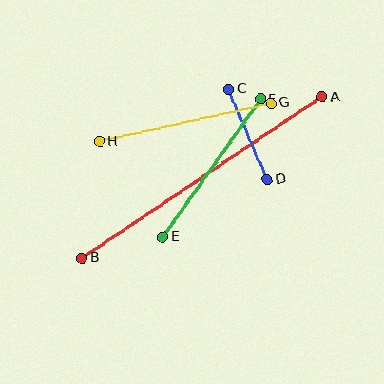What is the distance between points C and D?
The distance is approximately 98 pixels.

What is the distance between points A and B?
The distance is approximately 289 pixels.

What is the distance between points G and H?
The distance is approximately 176 pixels.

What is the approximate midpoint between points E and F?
The midpoint is at approximately (212, 168) pixels.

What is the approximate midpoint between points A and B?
The midpoint is at approximately (202, 177) pixels.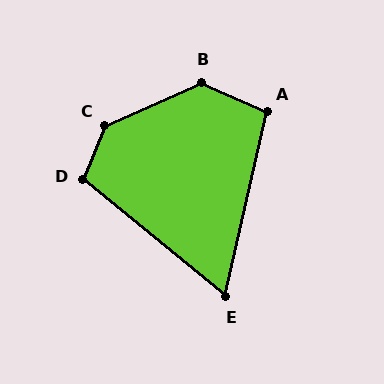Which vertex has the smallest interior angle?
E, at approximately 63 degrees.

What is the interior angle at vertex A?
Approximately 101 degrees (obtuse).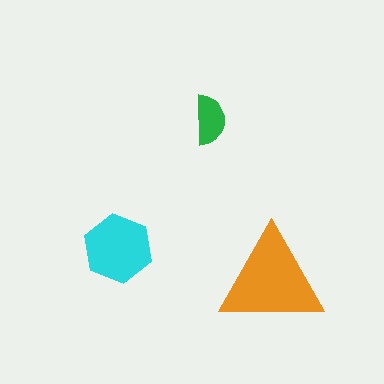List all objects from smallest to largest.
The green semicircle, the cyan hexagon, the orange triangle.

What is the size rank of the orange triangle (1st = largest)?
1st.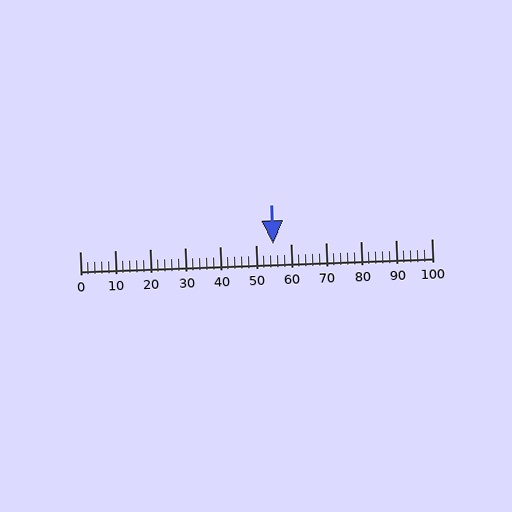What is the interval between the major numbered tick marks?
The major tick marks are spaced 10 units apart.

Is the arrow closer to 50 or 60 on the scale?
The arrow is closer to 60.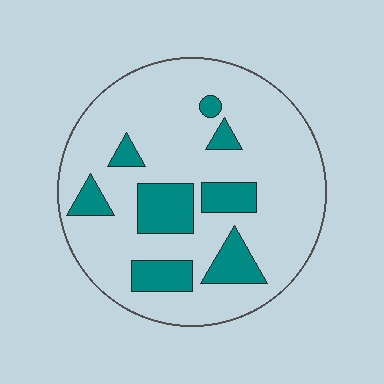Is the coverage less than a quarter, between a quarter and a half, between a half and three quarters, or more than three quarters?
Less than a quarter.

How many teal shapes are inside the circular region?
8.